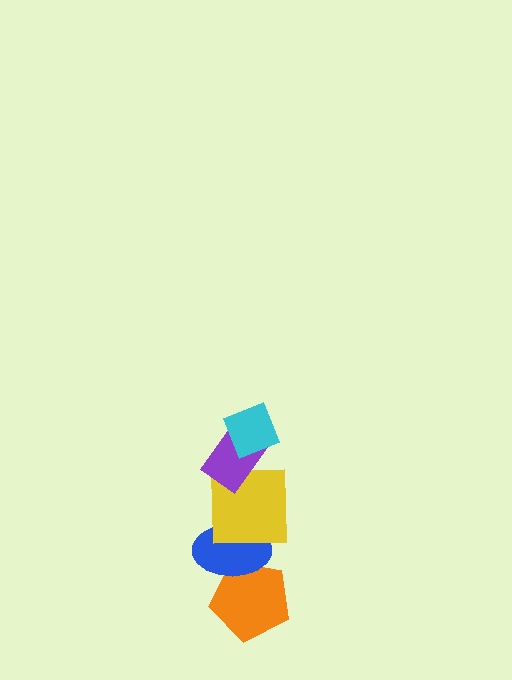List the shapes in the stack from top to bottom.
From top to bottom: the cyan diamond, the purple rectangle, the yellow square, the blue ellipse, the orange pentagon.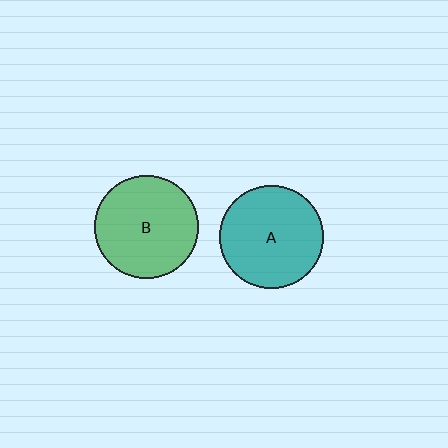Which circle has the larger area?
Circle B (green).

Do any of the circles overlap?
No, none of the circles overlap.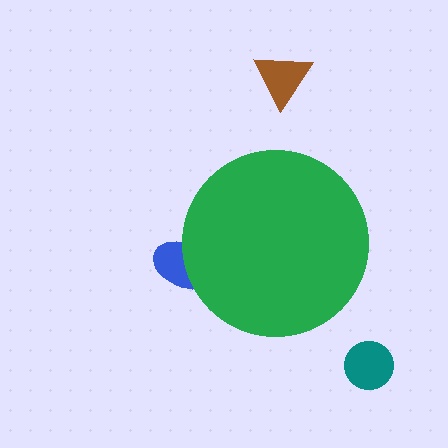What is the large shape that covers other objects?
A green circle.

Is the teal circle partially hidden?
No, the teal circle is fully visible.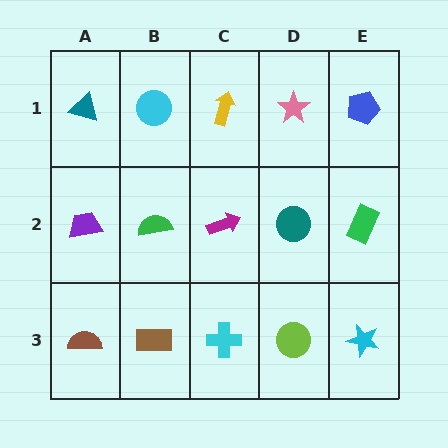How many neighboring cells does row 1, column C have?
3.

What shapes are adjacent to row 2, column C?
A yellow arrow (row 1, column C), a cyan cross (row 3, column C), a green semicircle (row 2, column B), a teal circle (row 2, column D).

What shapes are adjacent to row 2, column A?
A teal triangle (row 1, column A), a brown semicircle (row 3, column A), a green semicircle (row 2, column B).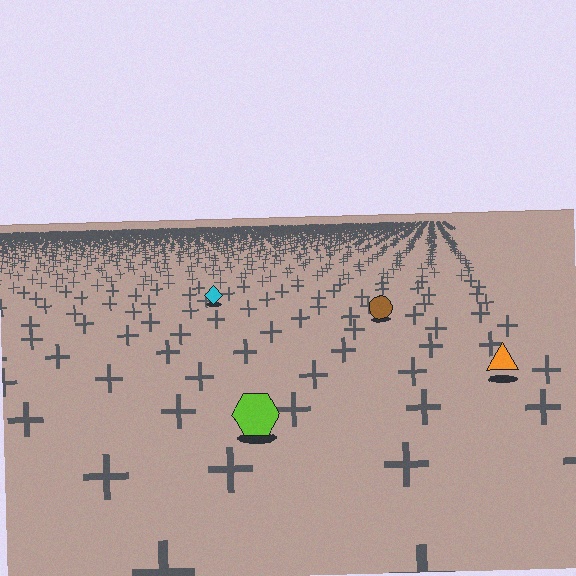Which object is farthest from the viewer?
The cyan diamond is farthest from the viewer. It appears smaller and the ground texture around it is denser.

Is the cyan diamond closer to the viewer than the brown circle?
No. The brown circle is closer — you can tell from the texture gradient: the ground texture is coarser near it.